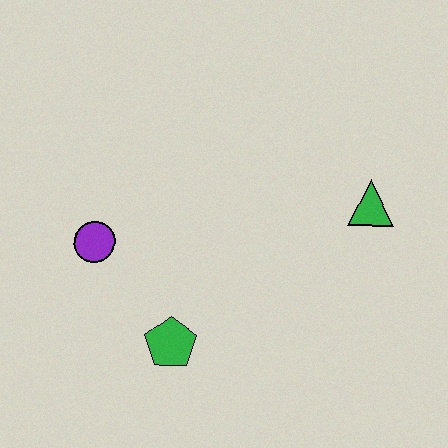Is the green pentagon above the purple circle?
No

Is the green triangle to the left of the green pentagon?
No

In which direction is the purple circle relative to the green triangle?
The purple circle is to the left of the green triangle.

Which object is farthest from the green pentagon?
The green triangle is farthest from the green pentagon.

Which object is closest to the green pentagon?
The purple circle is closest to the green pentagon.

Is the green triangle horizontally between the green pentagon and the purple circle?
No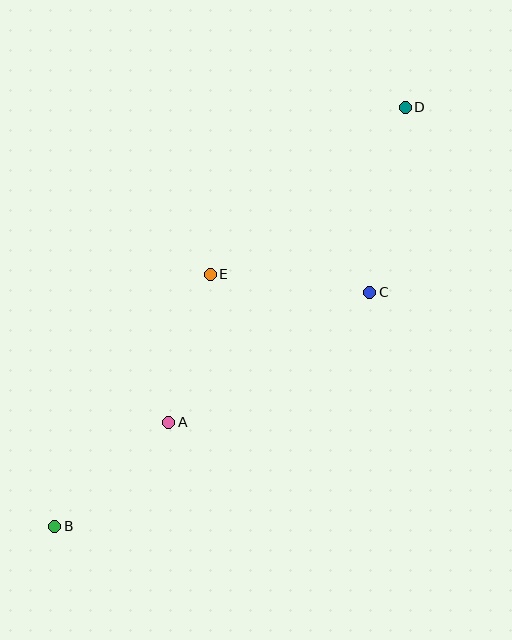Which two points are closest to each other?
Points A and E are closest to each other.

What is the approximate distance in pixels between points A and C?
The distance between A and C is approximately 240 pixels.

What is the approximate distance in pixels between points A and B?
The distance between A and B is approximately 154 pixels.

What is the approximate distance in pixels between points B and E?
The distance between B and E is approximately 296 pixels.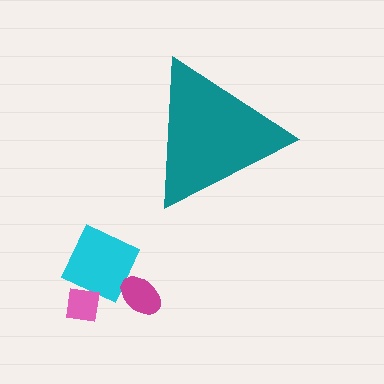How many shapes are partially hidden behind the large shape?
0 shapes are partially hidden.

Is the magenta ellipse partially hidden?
No, the magenta ellipse is fully visible.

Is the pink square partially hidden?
No, the pink square is fully visible.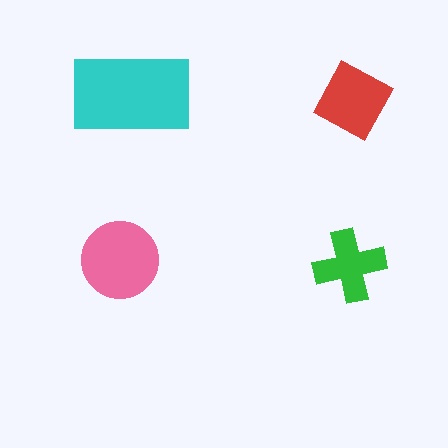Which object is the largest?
The cyan rectangle.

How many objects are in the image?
There are 4 objects in the image.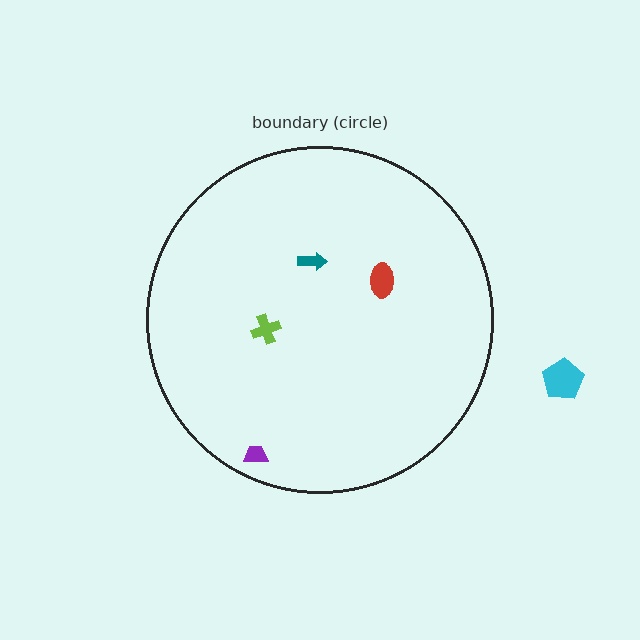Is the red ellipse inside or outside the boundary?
Inside.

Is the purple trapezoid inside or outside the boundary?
Inside.